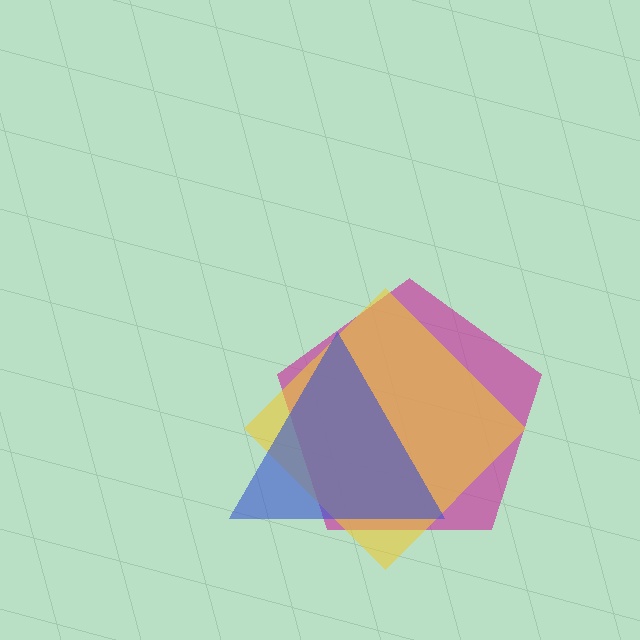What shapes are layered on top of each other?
The layered shapes are: a magenta pentagon, a yellow diamond, a blue triangle.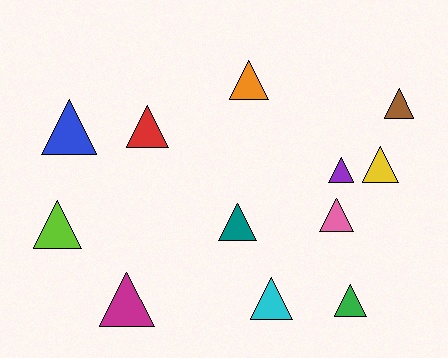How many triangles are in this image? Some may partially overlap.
There are 12 triangles.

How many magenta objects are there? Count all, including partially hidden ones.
There is 1 magenta object.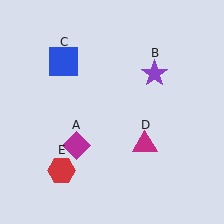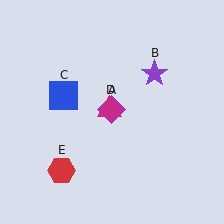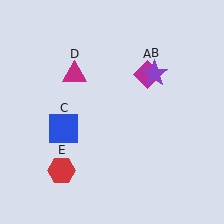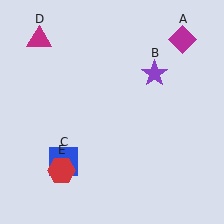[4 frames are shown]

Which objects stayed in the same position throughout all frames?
Purple star (object B) and red hexagon (object E) remained stationary.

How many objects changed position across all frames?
3 objects changed position: magenta diamond (object A), blue square (object C), magenta triangle (object D).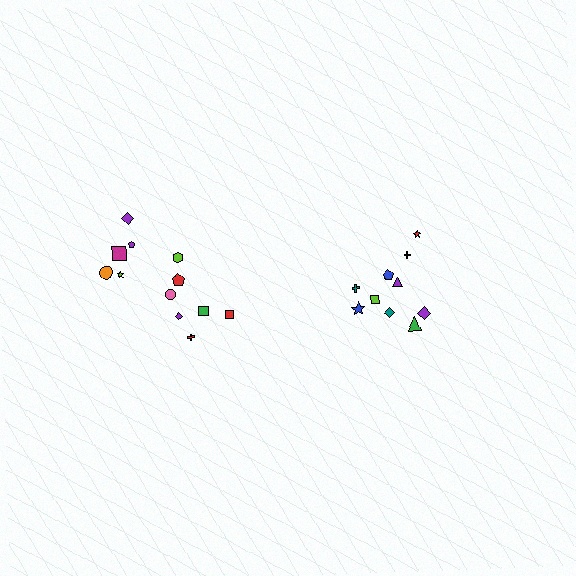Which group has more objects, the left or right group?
The left group.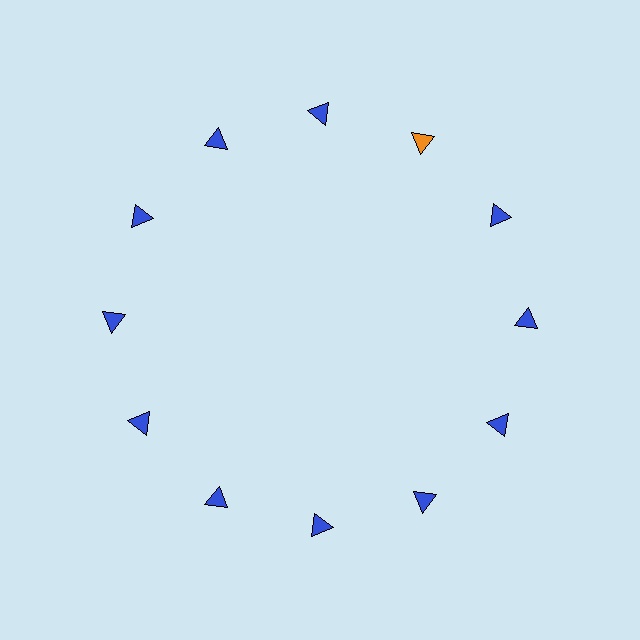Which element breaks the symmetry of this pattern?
The orange triangle at roughly the 1 o'clock position breaks the symmetry. All other shapes are blue triangles.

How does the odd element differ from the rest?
It has a different color: orange instead of blue.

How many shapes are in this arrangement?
There are 12 shapes arranged in a ring pattern.